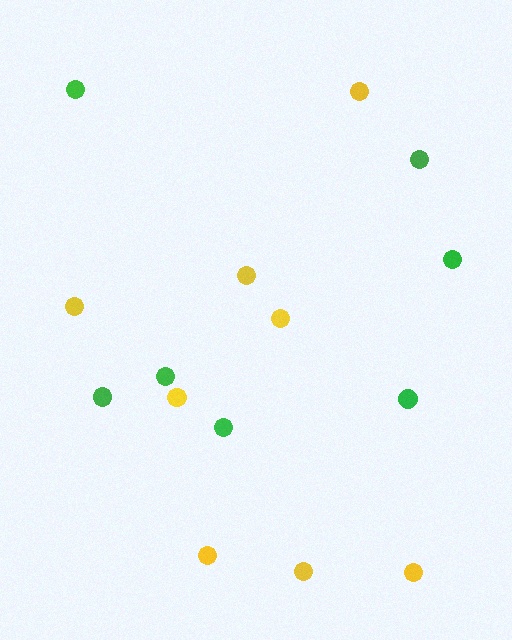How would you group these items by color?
There are 2 groups: one group of green circles (7) and one group of yellow circles (8).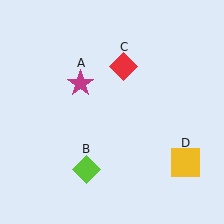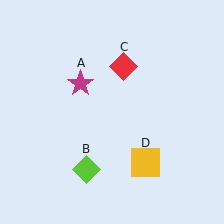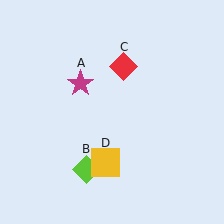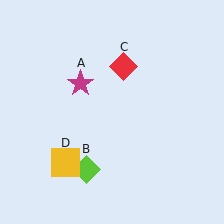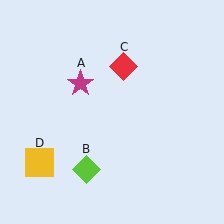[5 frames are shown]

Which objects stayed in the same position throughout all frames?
Magenta star (object A) and lime diamond (object B) and red diamond (object C) remained stationary.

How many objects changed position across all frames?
1 object changed position: yellow square (object D).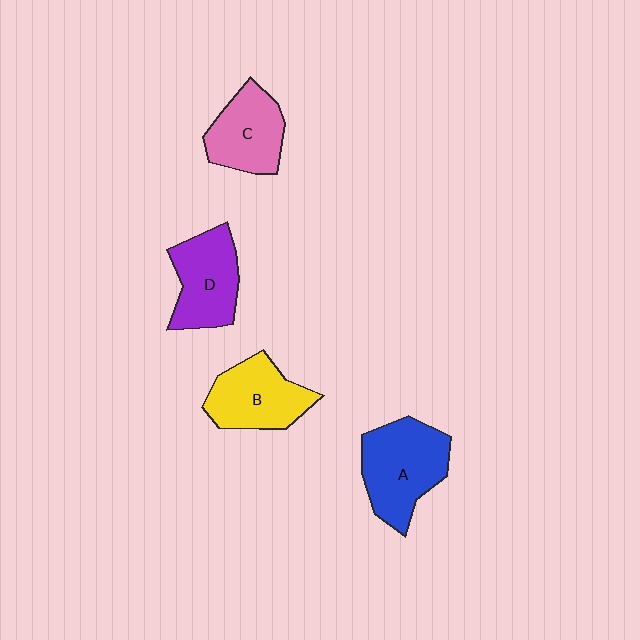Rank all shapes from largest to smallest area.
From largest to smallest: A (blue), B (yellow), D (purple), C (pink).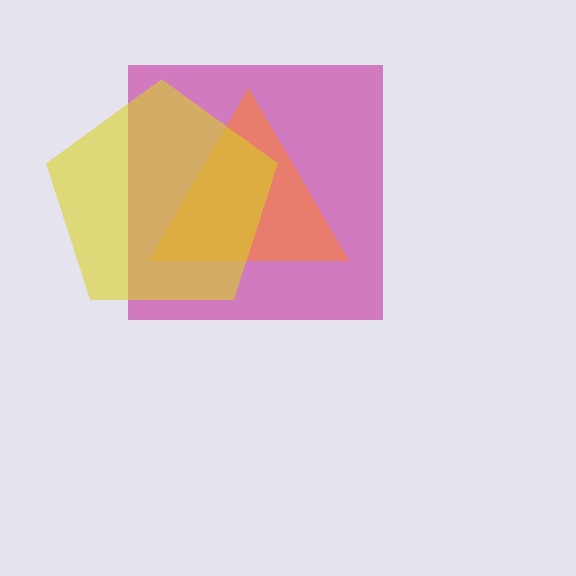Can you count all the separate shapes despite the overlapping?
Yes, there are 3 separate shapes.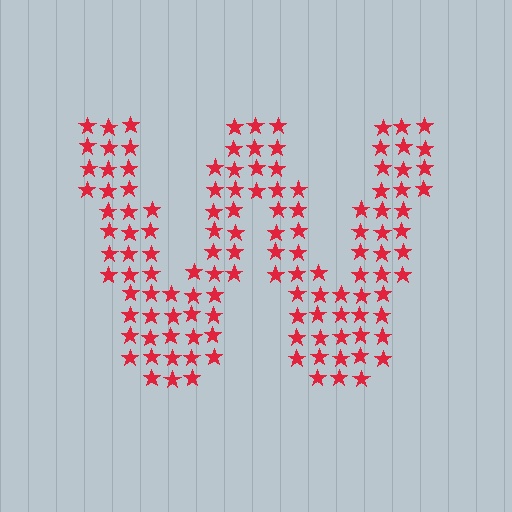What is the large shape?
The large shape is the letter W.